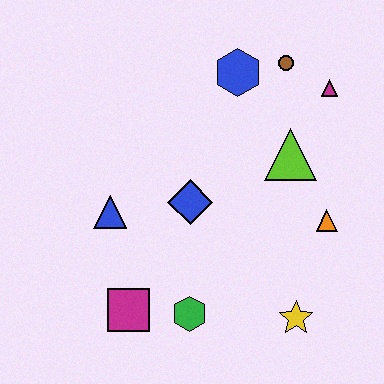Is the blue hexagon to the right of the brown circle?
No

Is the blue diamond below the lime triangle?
Yes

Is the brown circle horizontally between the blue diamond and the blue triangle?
No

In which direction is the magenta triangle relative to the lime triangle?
The magenta triangle is above the lime triangle.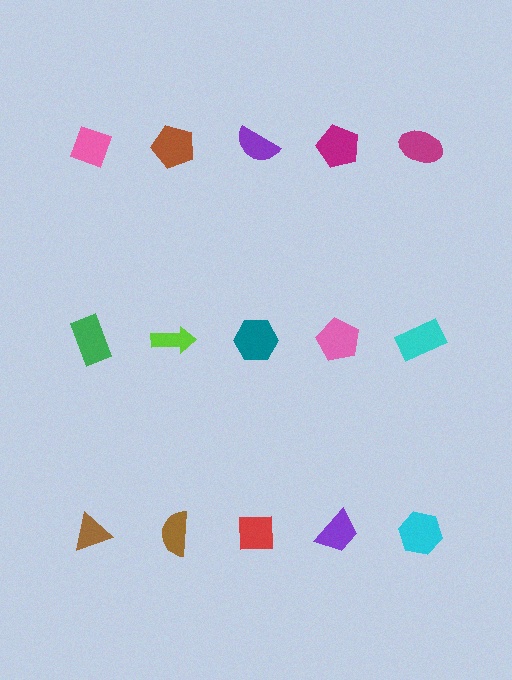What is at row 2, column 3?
A teal hexagon.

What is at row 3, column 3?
A red square.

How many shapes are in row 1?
5 shapes.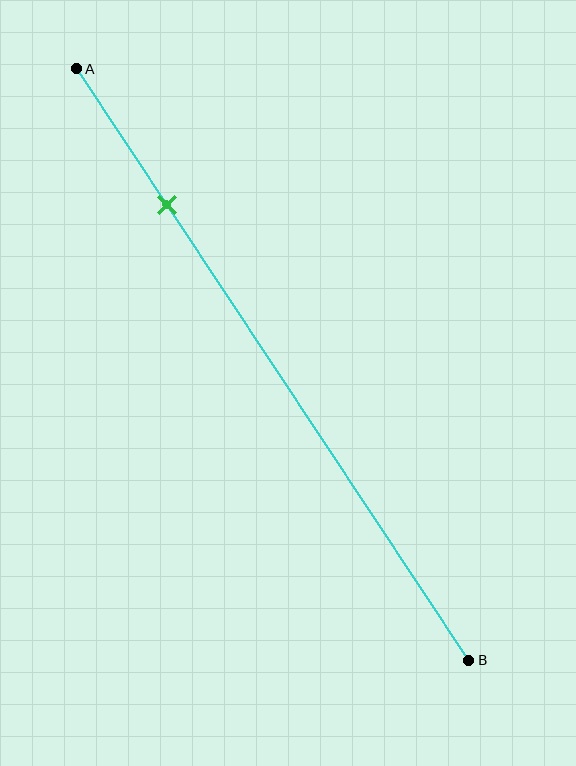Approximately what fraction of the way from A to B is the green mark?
The green mark is approximately 25% of the way from A to B.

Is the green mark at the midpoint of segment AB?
No, the mark is at about 25% from A, not at the 50% midpoint.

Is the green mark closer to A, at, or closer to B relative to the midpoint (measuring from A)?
The green mark is closer to point A than the midpoint of segment AB.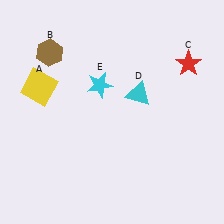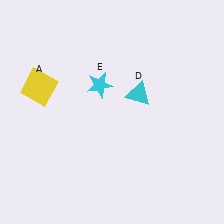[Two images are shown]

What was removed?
The red star (C), the brown hexagon (B) were removed in Image 2.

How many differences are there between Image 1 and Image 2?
There are 2 differences between the two images.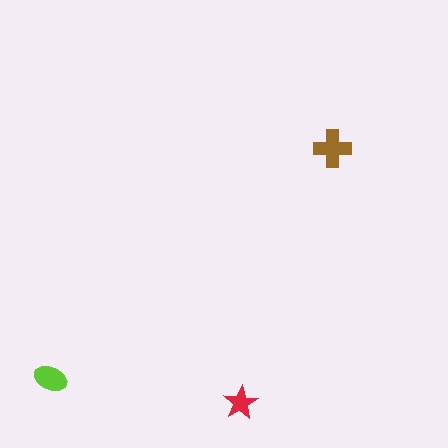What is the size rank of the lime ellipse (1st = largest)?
2nd.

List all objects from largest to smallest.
The brown cross, the lime ellipse, the red star.